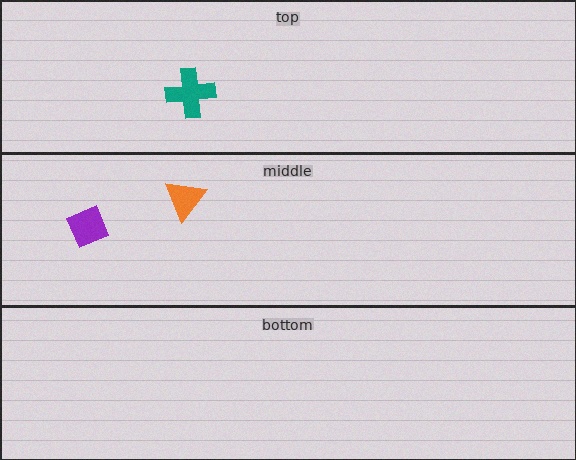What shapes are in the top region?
The teal cross.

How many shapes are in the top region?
1.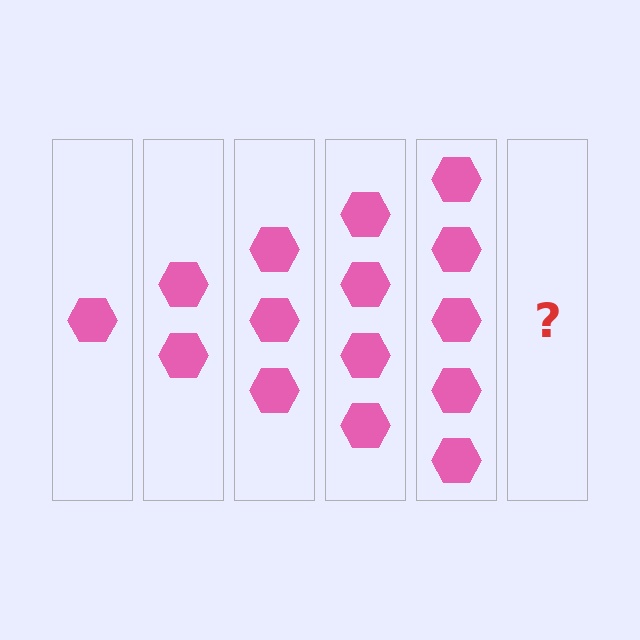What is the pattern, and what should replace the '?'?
The pattern is that each step adds one more hexagon. The '?' should be 6 hexagons.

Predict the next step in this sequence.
The next step is 6 hexagons.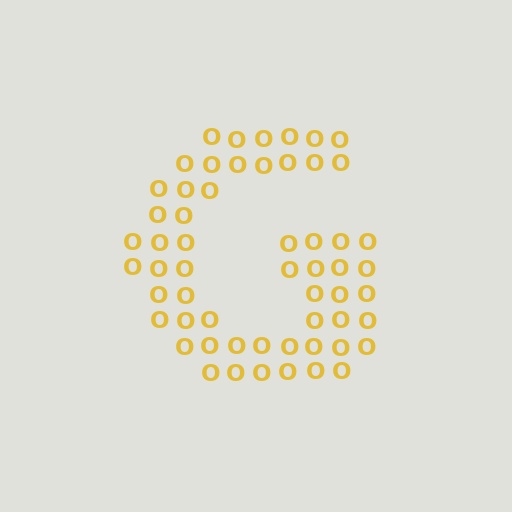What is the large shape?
The large shape is the letter G.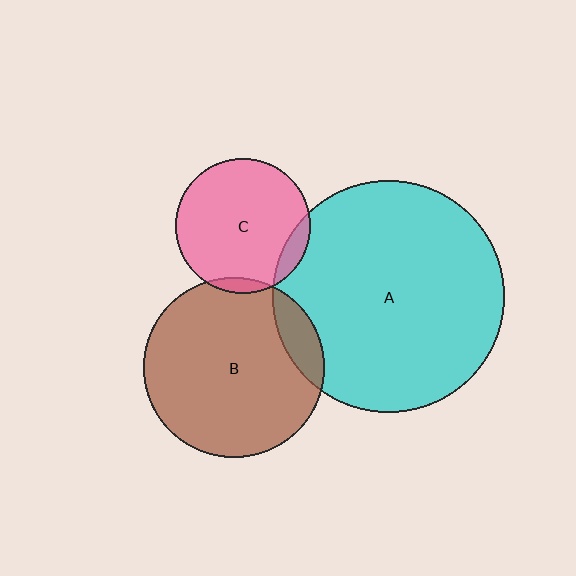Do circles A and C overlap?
Yes.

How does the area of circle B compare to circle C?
Approximately 1.8 times.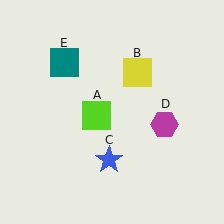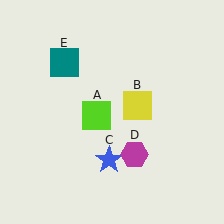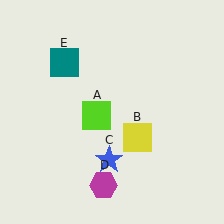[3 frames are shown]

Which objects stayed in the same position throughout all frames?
Lime square (object A) and blue star (object C) and teal square (object E) remained stationary.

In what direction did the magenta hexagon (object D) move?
The magenta hexagon (object D) moved down and to the left.